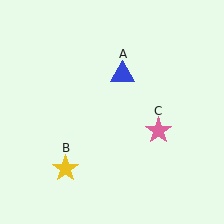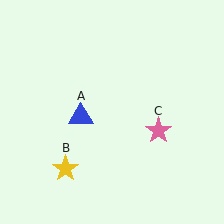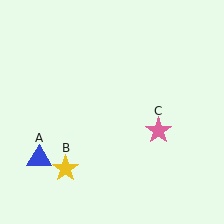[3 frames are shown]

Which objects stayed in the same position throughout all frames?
Yellow star (object B) and pink star (object C) remained stationary.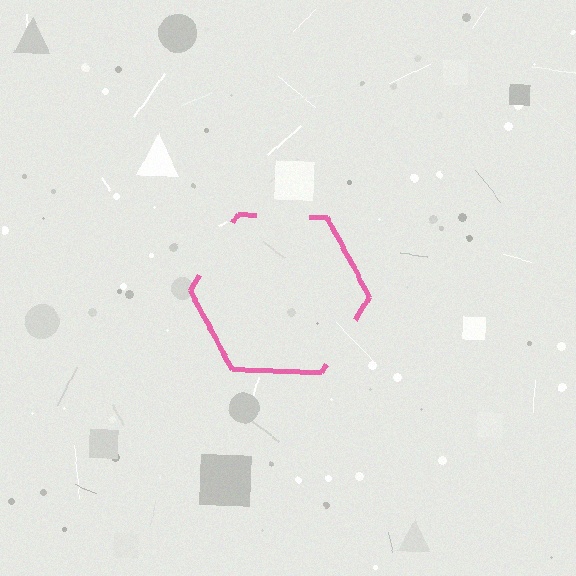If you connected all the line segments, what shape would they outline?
They would outline a hexagon.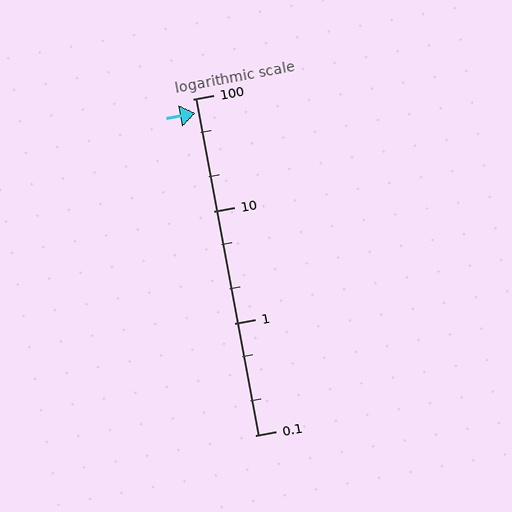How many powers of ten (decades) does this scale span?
The scale spans 3 decades, from 0.1 to 100.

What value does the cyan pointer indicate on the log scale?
The pointer indicates approximately 75.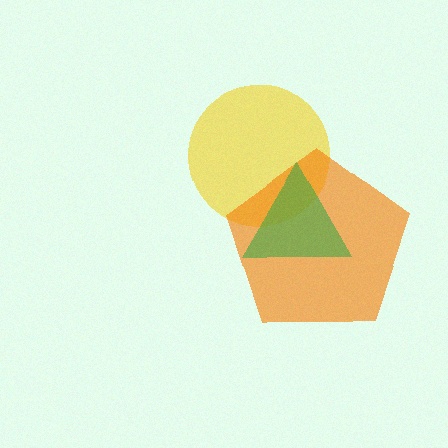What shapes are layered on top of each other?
The layered shapes are: a yellow circle, an orange pentagon, a green triangle.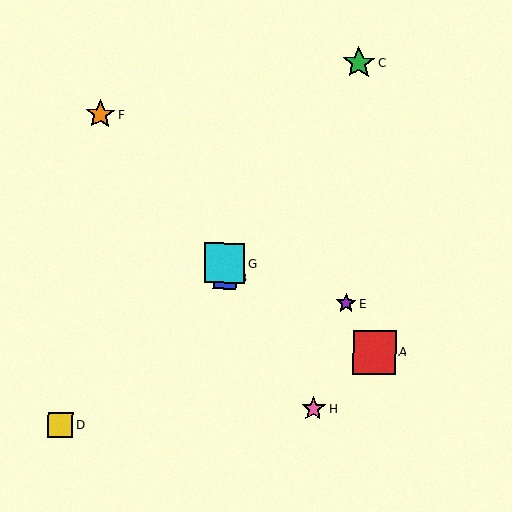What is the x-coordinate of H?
Object H is at x≈313.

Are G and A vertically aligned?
No, G is at x≈225 and A is at x≈374.